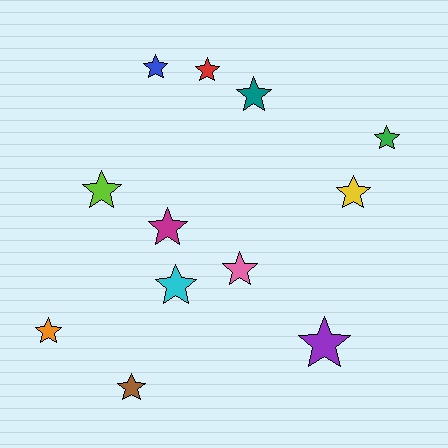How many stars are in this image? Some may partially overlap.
There are 12 stars.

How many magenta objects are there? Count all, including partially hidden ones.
There is 1 magenta object.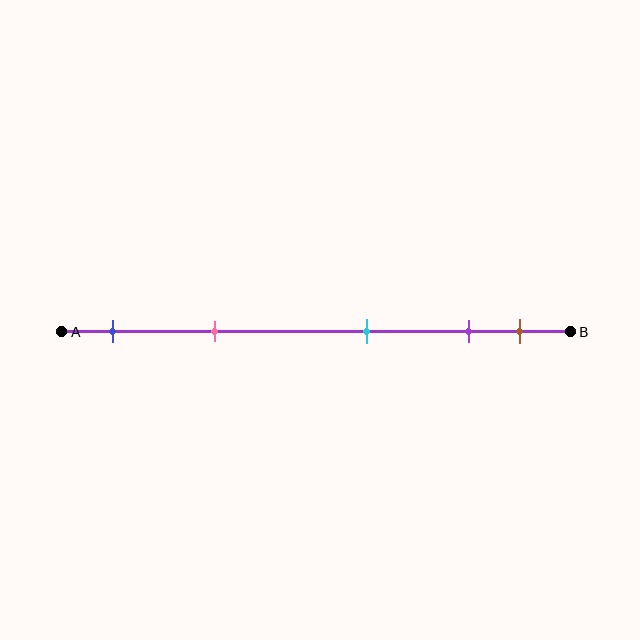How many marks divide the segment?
There are 5 marks dividing the segment.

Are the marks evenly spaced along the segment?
No, the marks are not evenly spaced.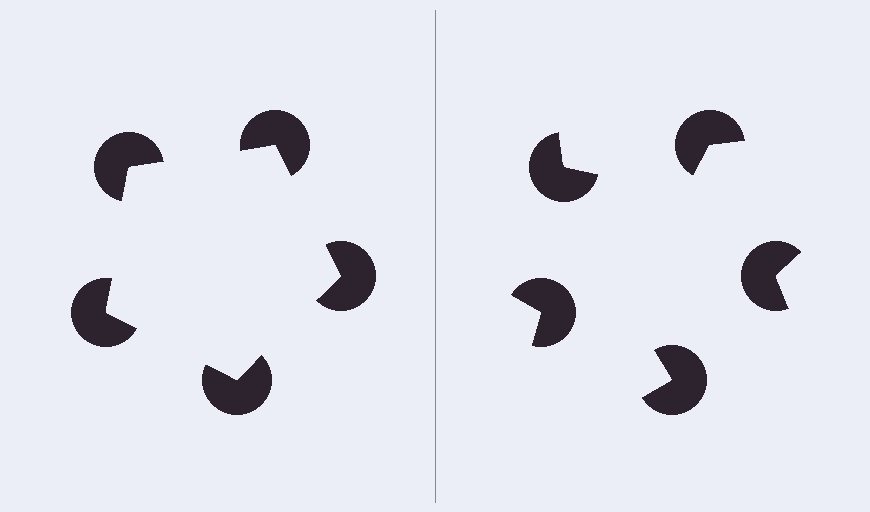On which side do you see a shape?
An illusory pentagon appears on the left side. On the right side the wedge cuts are rotated, so no coherent shape forms.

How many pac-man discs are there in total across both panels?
10 — 5 on each side.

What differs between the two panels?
The pac-man discs are positioned identically on both sides; only the wedge orientations differ. On the left they align to a pentagon; on the right they are misaligned.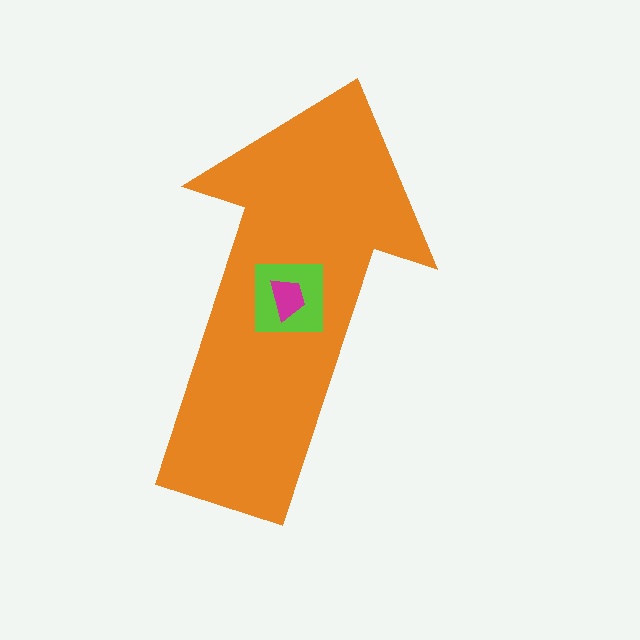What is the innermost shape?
The magenta trapezoid.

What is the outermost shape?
The orange arrow.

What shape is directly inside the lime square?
The magenta trapezoid.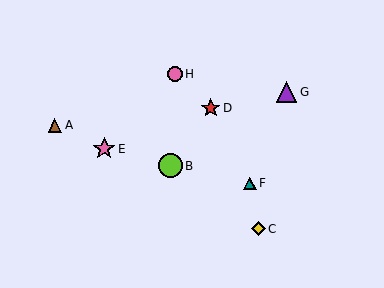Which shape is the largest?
The lime circle (labeled B) is the largest.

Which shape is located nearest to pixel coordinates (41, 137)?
The brown triangle (labeled A) at (55, 125) is nearest to that location.